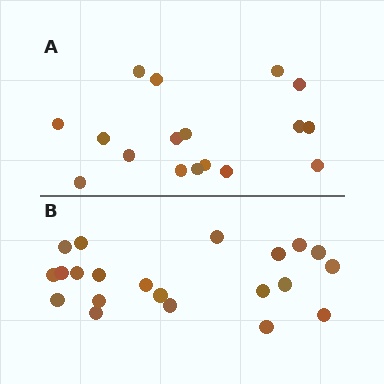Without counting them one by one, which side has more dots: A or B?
Region B (the bottom region) has more dots.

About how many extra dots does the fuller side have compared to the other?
Region B has about 4 more dots than region A.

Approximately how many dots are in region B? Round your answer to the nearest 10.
About 20 dots. (The exact count is 21, which rounds to 20.)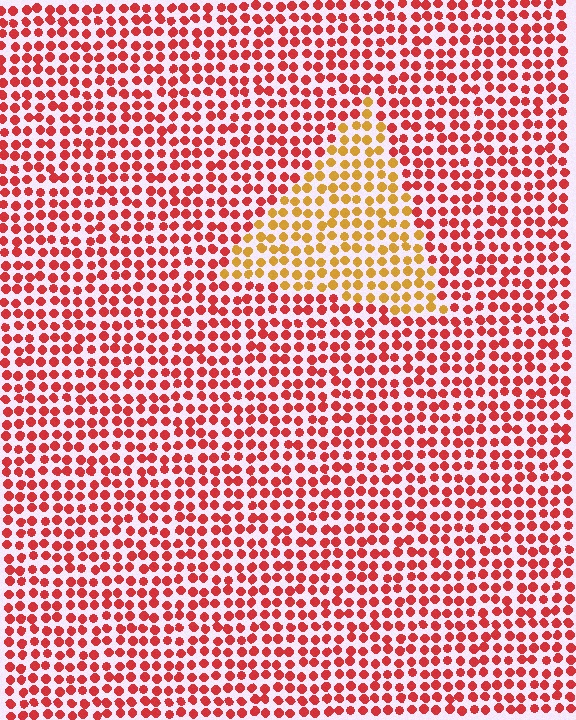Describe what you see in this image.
The image is filled with small red elements in a uniform arrangement. A triangle-shaped region is visible where the elements are tinted to a slightly different hue, forming a subtle color boundary.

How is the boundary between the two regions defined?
The boundary is defined purely by a slight shift in hue (about 43 degrees). Spacing, size, and orientation are identical on both sides.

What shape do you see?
I see a triangle.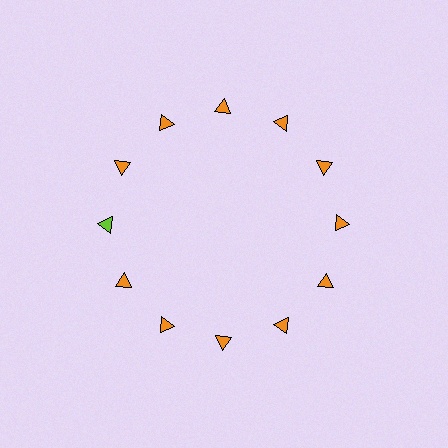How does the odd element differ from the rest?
It has a different color: lime instead of orange.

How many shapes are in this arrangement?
There are 12 shapes arranged in a ring pattern.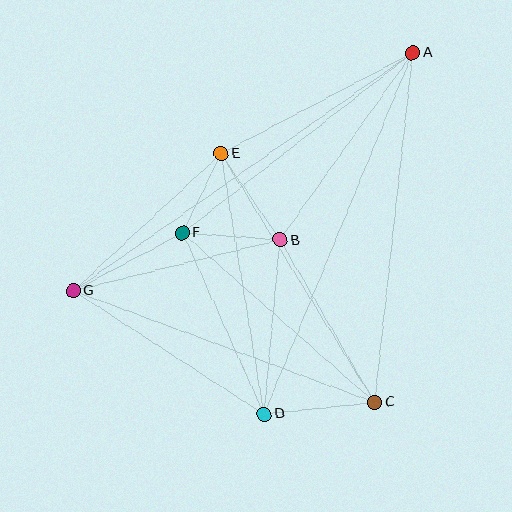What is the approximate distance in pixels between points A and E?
The distance between A and E is approximately 216 pixels.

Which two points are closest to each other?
Points E and F are closest to each other.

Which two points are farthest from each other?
Points A and G are farthest from each other.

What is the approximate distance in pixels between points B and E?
The distance between B and E is approximately 105 pixels.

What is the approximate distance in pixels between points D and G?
The distance between D and G is approximately 227 pixels.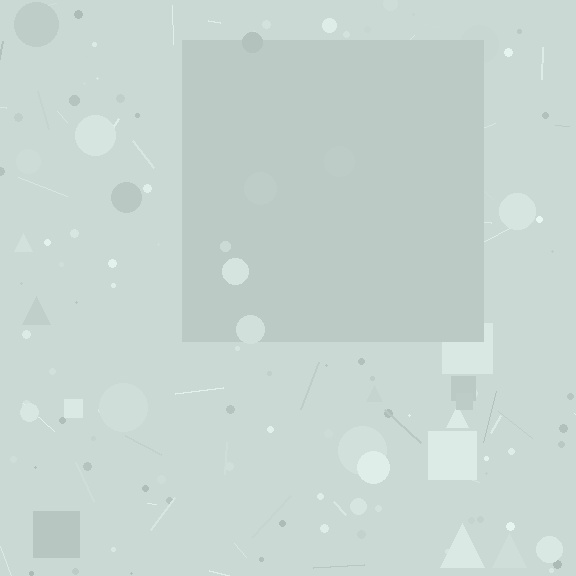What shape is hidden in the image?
A square is hidden in the image.